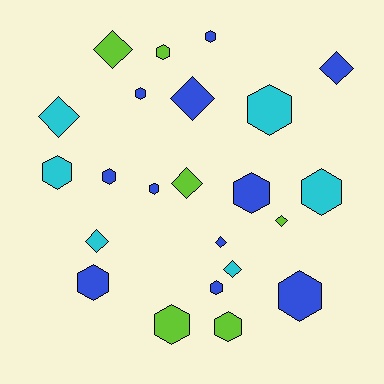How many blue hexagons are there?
There are 8 blue hexagons.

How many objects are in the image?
There are 23 objects.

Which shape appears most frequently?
Hexagon, with 14 objects.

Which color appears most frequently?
Blue, with 11 objects.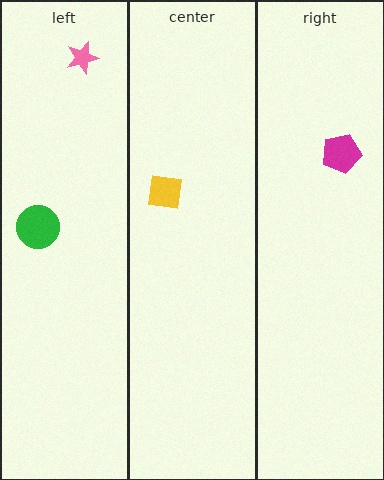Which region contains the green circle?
The left region.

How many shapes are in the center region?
1.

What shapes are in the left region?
The pink star, the green circle.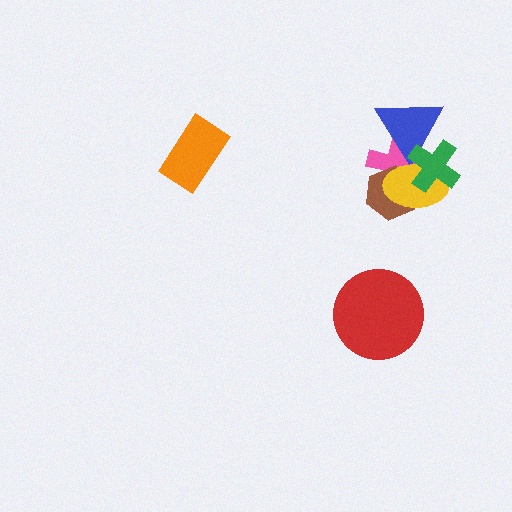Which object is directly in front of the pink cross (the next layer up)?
The brown hexagon is directly in front of the pink cross.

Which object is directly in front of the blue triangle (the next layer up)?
The yellow ellipse is directly in front of the blue triangle.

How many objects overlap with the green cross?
3 objects overlap with the green cross.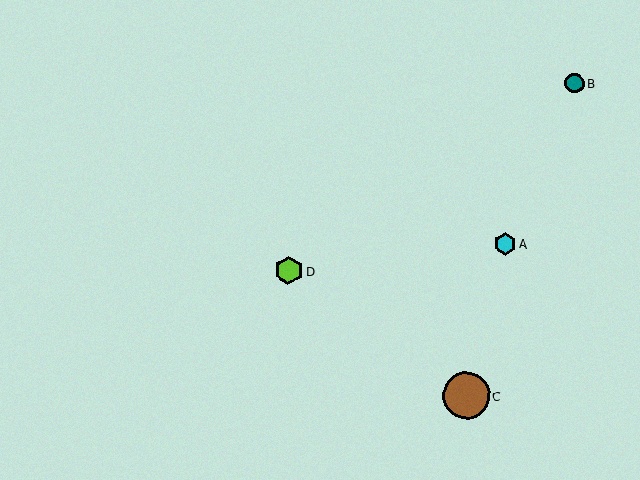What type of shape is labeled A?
Shape A is a cyan hexagon.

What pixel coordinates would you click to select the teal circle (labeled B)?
Click at (574, 83) to select the teal circle B.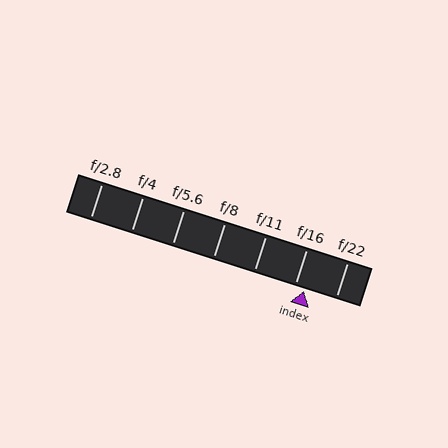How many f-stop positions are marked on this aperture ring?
There are 7 f-stop positions marked.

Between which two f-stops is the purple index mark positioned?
The index mark is between f/16 and f/22.